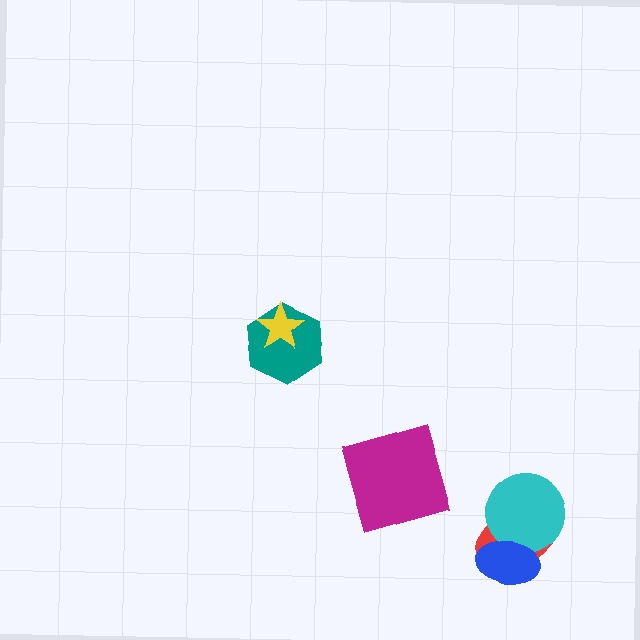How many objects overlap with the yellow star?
1 object overlaps with the yellow star.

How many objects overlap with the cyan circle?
2 objects overlap with the cyan circle.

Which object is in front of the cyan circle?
The blue ellipse is in front of the cyan circle.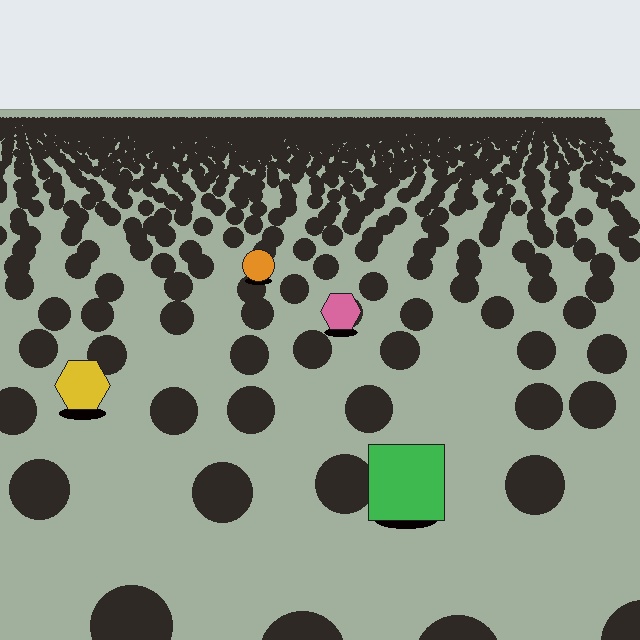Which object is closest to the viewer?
The green square is closest. The texture marks near it are larger and more spread out.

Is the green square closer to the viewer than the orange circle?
Yes. The green square is closer — you can tell from the texture gradient: the ground texture is coarser near it.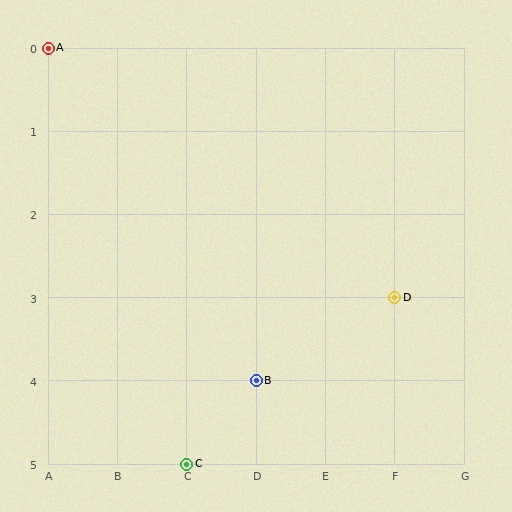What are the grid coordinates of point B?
Point B is at grid coordinates (D, 4).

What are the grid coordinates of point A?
Point A is at grid coordinates (A, 0).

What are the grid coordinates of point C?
Point C is at grid coordinates (C, 5).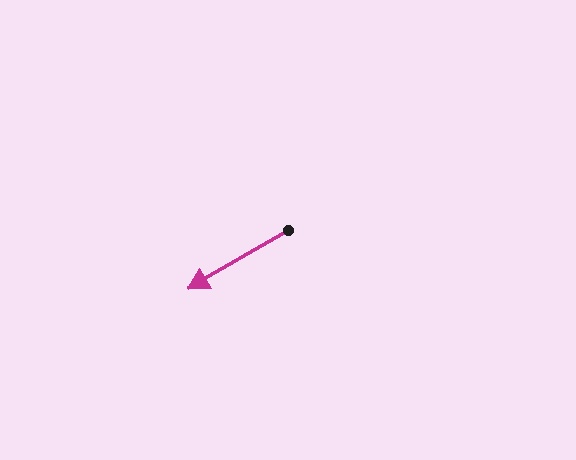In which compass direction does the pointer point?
Southwest.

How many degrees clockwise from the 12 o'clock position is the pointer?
Approximately 240 degrees.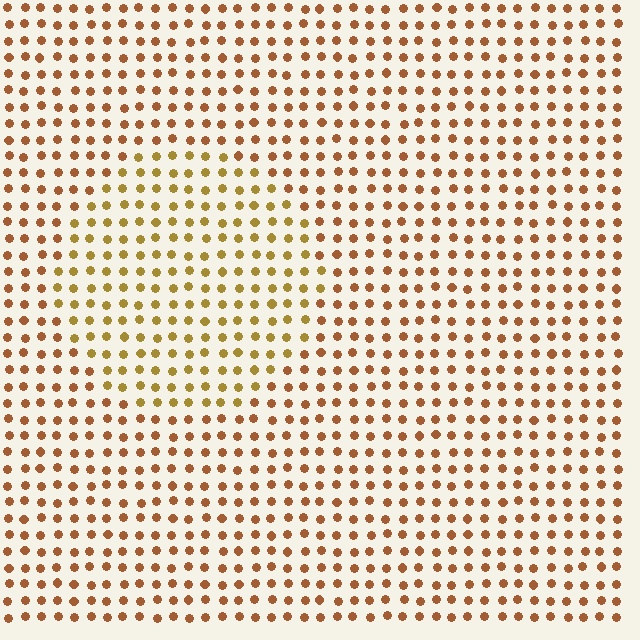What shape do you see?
I see a circle.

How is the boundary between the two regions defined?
The boundary is defined purely by a slight shift in hue (about 25 degrees). Spacing, size, and orientation are identical on both sides.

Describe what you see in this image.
The image is filled with small brown elements in a uniform arrangement. A circle-shaped region is visible where the elements are tinted to a slightly different hue, forming a subtle color boundary.